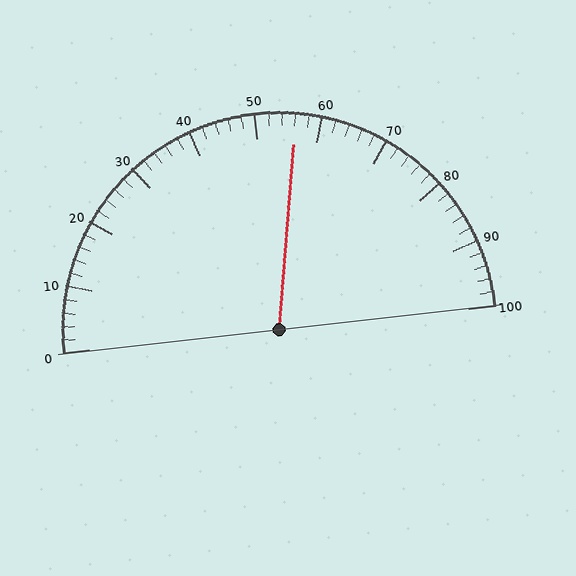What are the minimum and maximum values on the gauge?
The gauge ranges from 0 to 100.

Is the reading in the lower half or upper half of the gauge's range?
The reading is in the upper half of the range (0 to 100).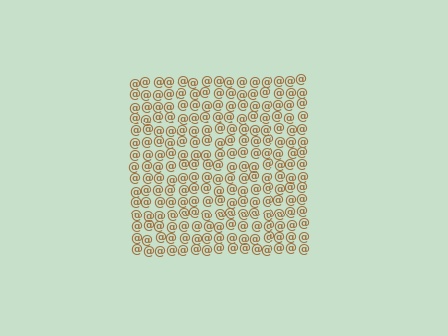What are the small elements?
The small elements are at signs.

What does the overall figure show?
The overall figure shows a square.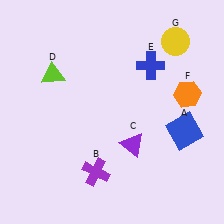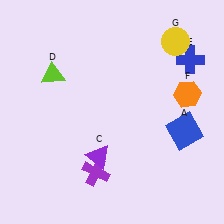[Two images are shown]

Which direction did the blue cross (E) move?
The blue cross (E) moved right.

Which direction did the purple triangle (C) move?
The purple triangle (C) moved left.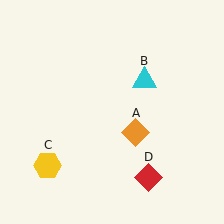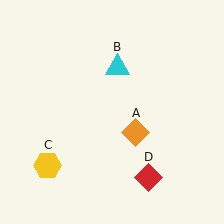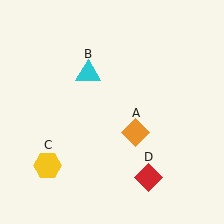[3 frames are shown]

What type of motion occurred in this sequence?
The cyan triangle (object B) rotated counterclockwise around the center of the scene.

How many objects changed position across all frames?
1 object changed position: cyan triangle (object B).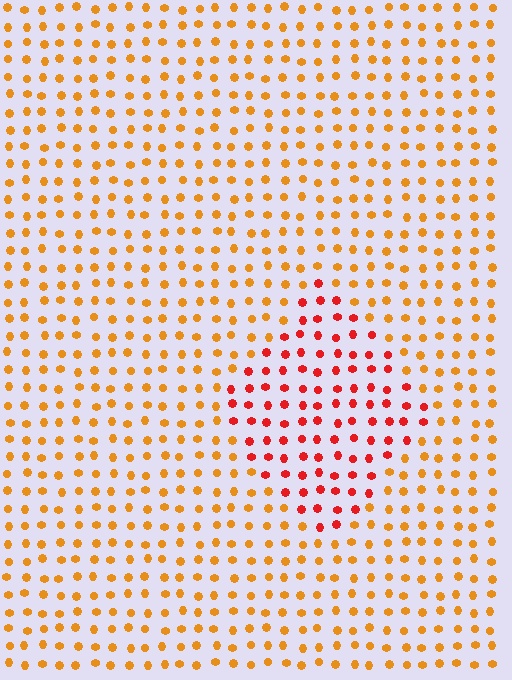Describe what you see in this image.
The image is filled with small orange elements in a uniform arrangement. A diamond-shaped region is visible where the elements are tinted to a slightly different hue, forming a subtle color boundary.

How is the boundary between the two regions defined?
The boundary is defined purely by a slight shift in hue (about 37 degrees). Spacing, size, and orientation are identical on both sides.